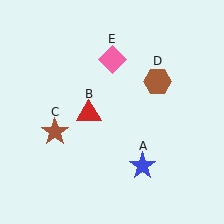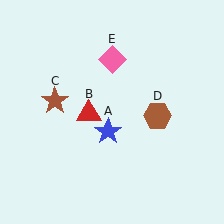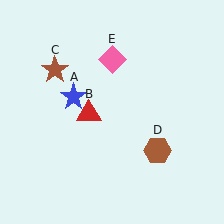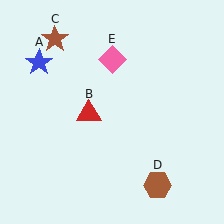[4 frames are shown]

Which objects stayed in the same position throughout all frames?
Red triangle (object B) and pink diamond (object E) remained stationary.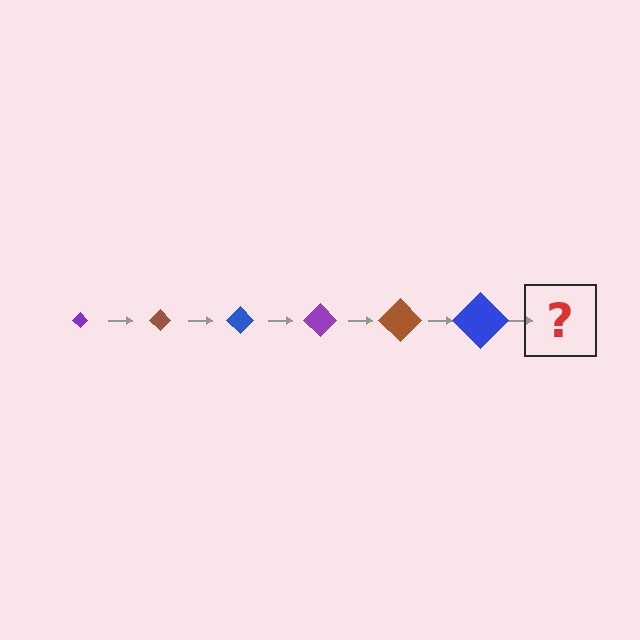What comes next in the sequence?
The next element should be a purple diamond, larger than the previous one.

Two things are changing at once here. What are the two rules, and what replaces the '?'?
The two rules are that the diamond grows larger each step and the color cycles through purple, brown, and blue. The '?' should be a purple diamond, larger than the previous one.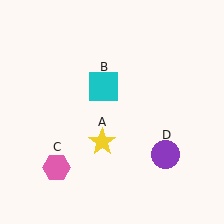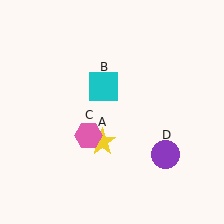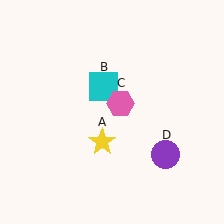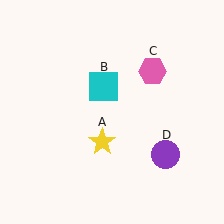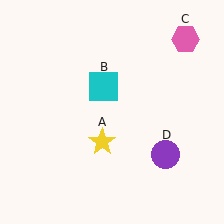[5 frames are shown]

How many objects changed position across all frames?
1 object changed position: pink hexagon (object C).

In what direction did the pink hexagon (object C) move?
The pink hexagon (object C) moved up and to the right.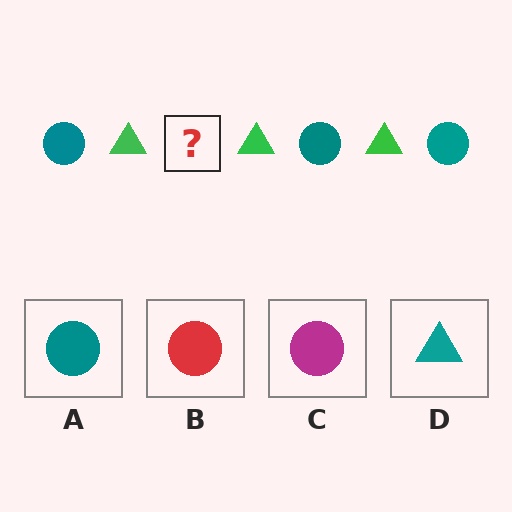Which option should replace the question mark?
Option A.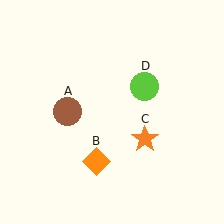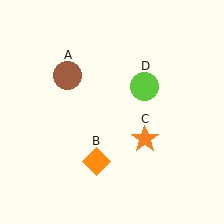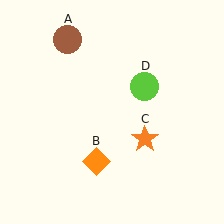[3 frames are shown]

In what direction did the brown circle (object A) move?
The brown circle (object A) moved up.